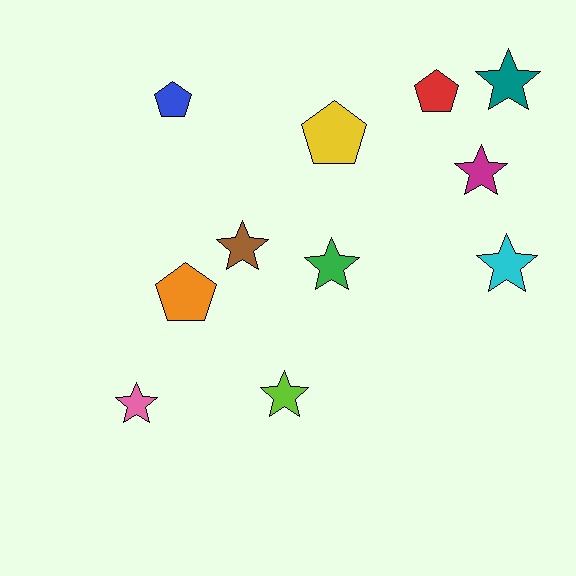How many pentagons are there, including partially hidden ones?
There are 4 pentagons.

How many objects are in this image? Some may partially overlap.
There are 11 objects.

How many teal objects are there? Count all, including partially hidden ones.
There is 1 teal object.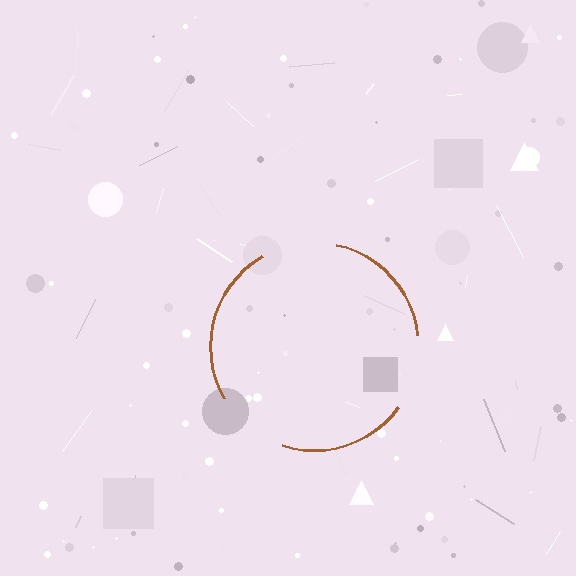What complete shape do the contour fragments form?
The contour fragments form a circle.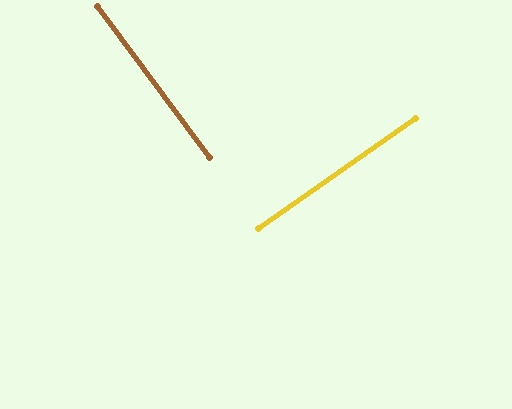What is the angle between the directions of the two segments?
Approximately 89 degrees.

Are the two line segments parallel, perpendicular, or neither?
Perpendicular — they meet at approximately 89°.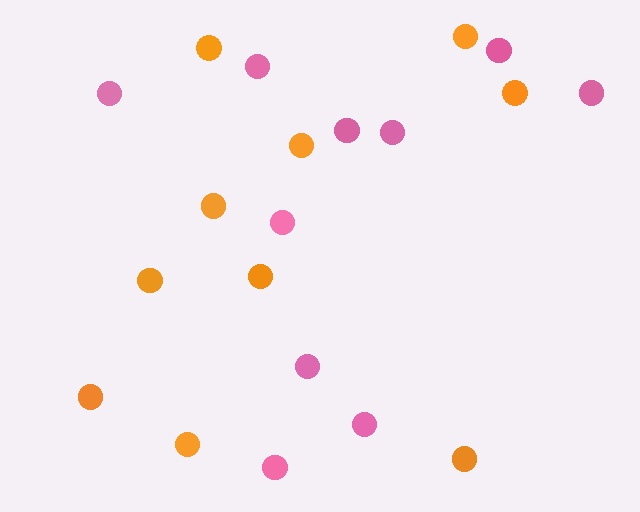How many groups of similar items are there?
There are 2 groups: one group of orange circles (10) and one group of pink circles (10).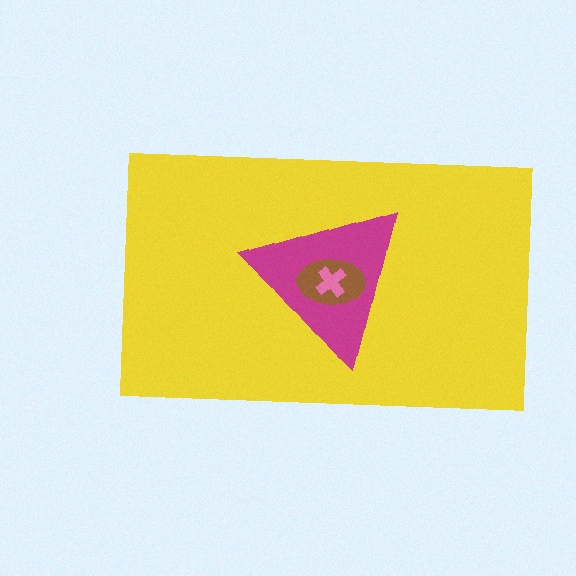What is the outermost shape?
The yellow rectangle.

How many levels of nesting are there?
4.